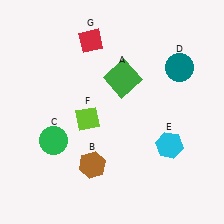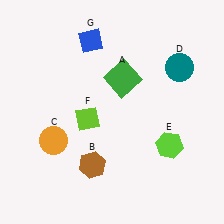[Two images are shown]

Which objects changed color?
C changed from green to orange. E changed from cyan to lime. G changed from red to blue.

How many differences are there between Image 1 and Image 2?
There are 3 differences between the two images.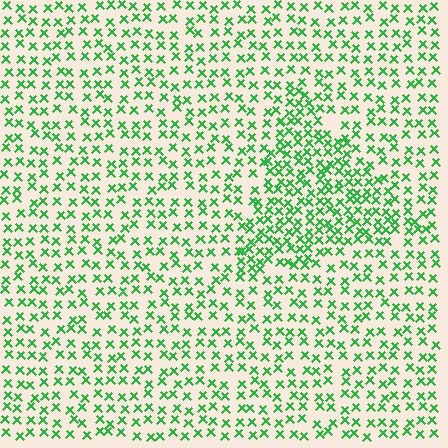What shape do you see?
I see a triangle.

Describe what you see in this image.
The image contains small green elements arranged at two different densities. A triangle-shaped region is visible where the elements are more densely packed than the surrounding area.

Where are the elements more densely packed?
The elements are more densely packed inside the triangle boundary.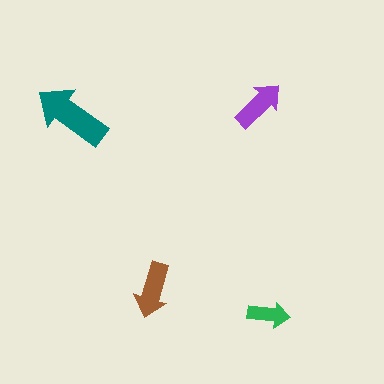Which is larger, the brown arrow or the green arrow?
The brown one.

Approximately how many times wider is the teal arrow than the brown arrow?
About 1.5 times wider.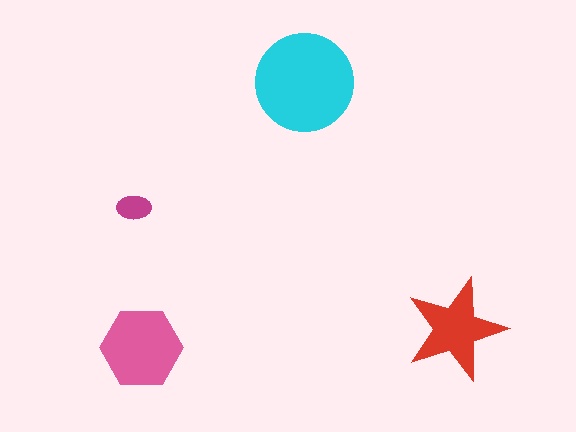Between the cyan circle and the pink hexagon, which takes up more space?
The cyan circle.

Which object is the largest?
The cyan circle.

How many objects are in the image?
There are 4 objects in the image.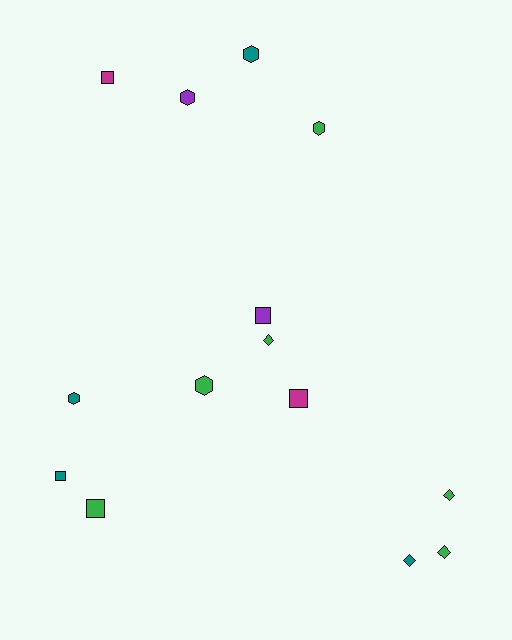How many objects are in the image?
There are 14 objects.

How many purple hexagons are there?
There is 1 purple hexagon.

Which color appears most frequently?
Green, with 6 objects.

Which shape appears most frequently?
Square, with 5 objects.